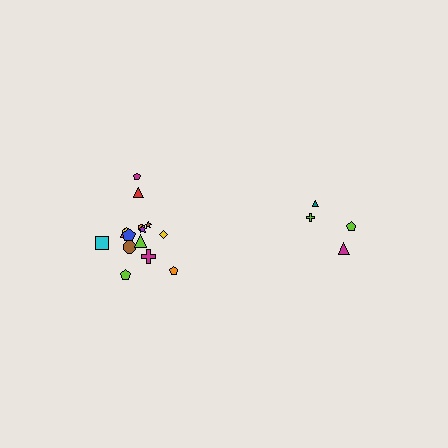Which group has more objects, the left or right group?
The left group.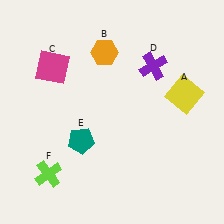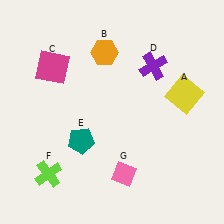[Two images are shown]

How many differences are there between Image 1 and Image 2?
There is 1 difference between the two images.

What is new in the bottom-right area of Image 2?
A pink diamond (G) was added in the bottom-right area of Image 2.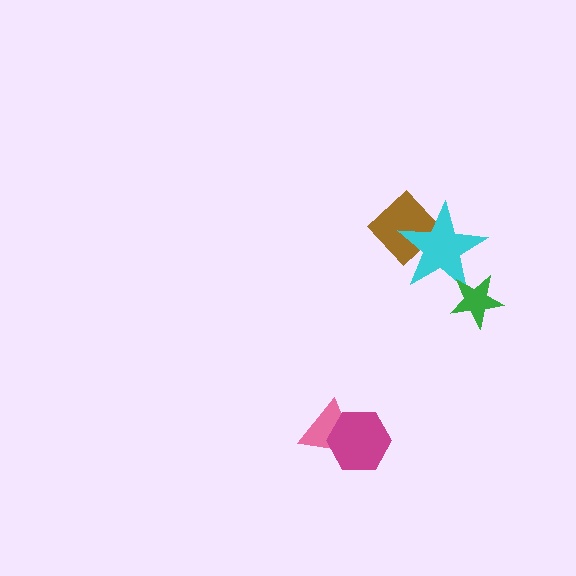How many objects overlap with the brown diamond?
1 object overlaps with the brown diamond.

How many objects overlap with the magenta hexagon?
1 object overlaps with the magenta hexagon.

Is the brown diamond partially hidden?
Yes, it is partially covered by another shape.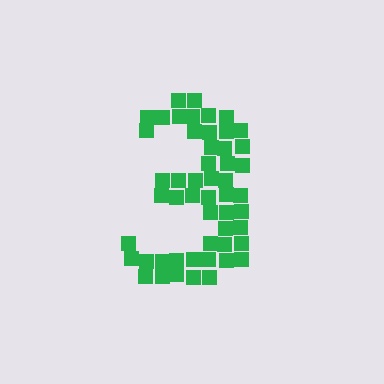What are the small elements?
The small elements are squares.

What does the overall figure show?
The overall figure shows the digit 3.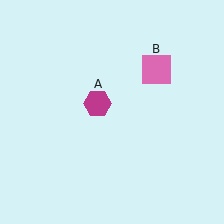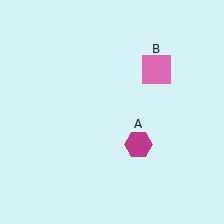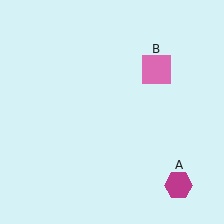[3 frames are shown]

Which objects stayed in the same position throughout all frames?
Pink square (object B) remained stationary.